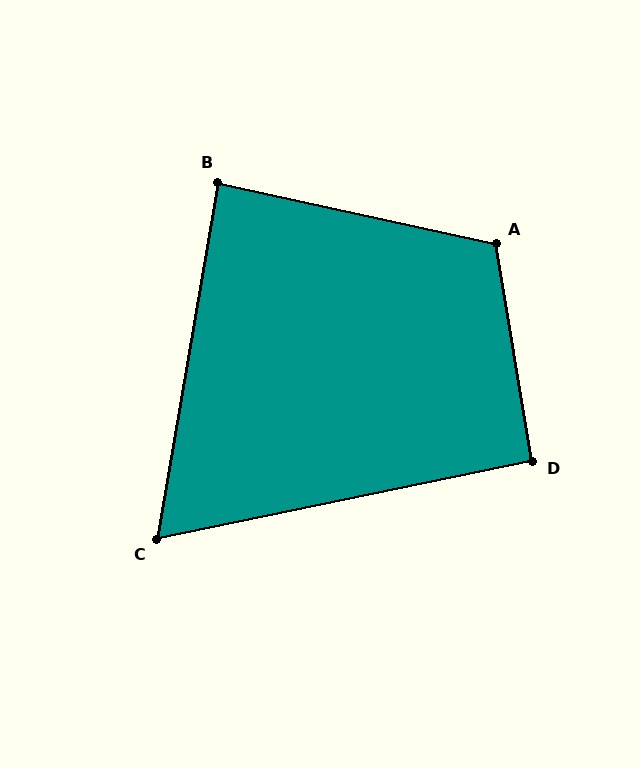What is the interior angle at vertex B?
Approximately 87 degrees (approximately right).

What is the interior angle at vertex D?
Approximately 93 degrees (approximately right).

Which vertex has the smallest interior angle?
C, at approximately 69 degrees.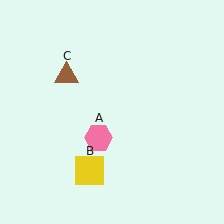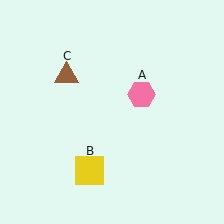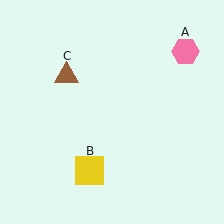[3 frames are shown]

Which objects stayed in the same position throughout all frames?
Yellow square (object B) and brown triangle (object C) remained stationary.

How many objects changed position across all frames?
1 object changed position: pink hexagon (object A).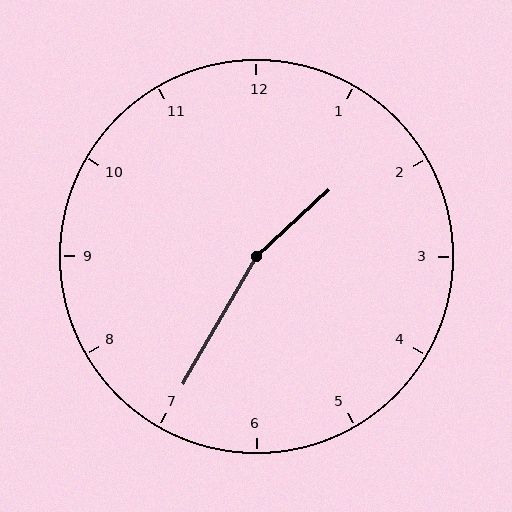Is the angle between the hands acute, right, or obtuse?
It is obtuse.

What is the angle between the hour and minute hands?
Approximately 162 degrees.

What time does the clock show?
1:35.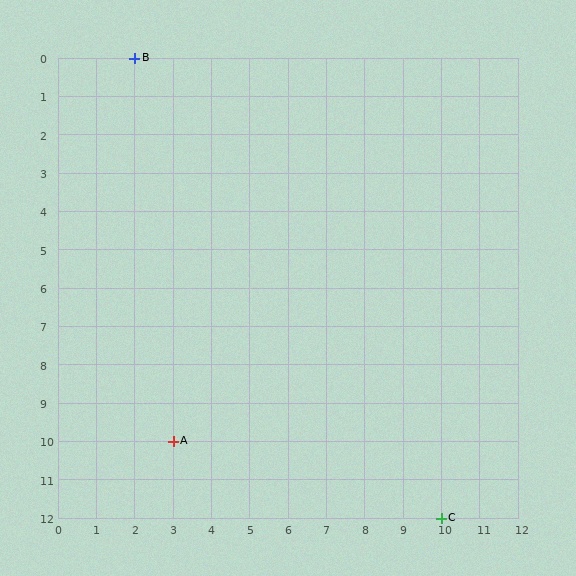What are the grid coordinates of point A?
Point A is at grid coordinates (3, 10).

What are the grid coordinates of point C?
Point C is at grid coordinates (10, 12).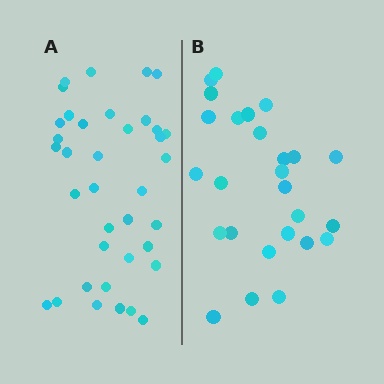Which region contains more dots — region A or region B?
Region A (the left region) has more dots.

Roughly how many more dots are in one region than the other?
Region A has roughly 12 or so more dots than region B.